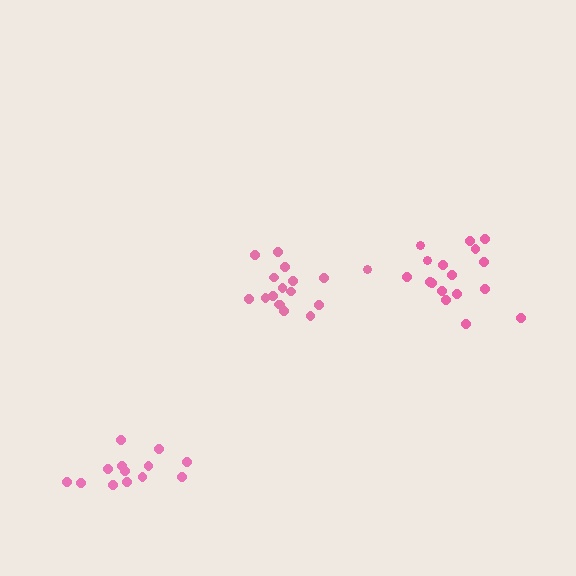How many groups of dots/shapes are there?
There are 3 groups.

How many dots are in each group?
Group 1: 17 dots, Group 2: 17 dots, Group 3: 13 dots (47 total).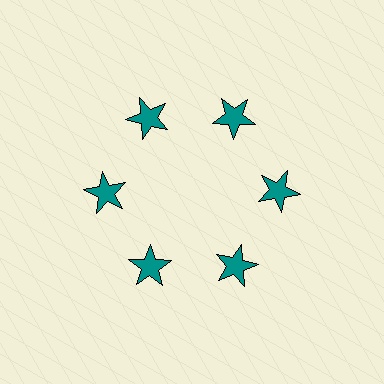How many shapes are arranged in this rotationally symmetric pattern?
There are 6 shapes, arranged in 6 groups of 1.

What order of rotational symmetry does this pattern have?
This pattern has 6-fold rotational symmetry.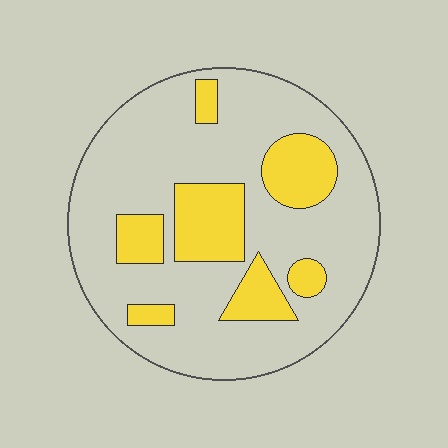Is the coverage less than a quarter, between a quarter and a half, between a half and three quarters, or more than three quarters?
Less than a quarter.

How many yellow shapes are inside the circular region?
7.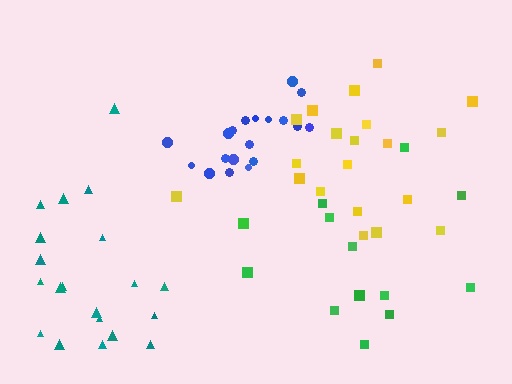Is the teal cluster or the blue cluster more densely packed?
Blue.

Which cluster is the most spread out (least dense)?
Green.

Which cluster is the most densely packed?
Blue.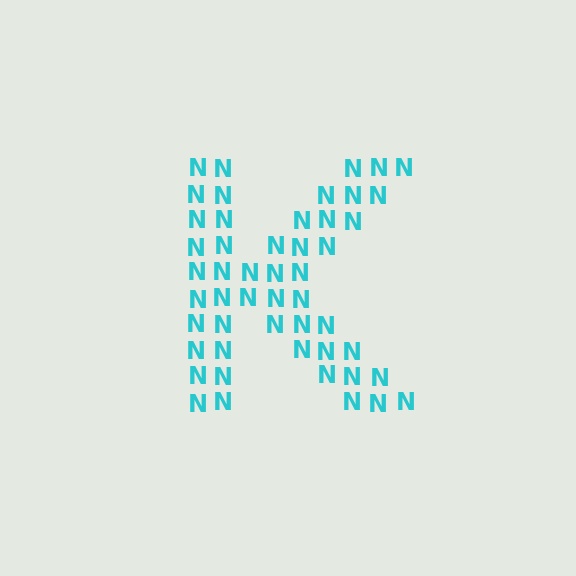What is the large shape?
The large shape is the letter K.